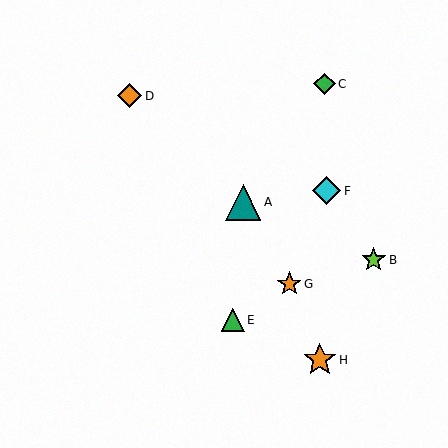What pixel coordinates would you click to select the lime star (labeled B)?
Click at (374, 260) to select the lime star B.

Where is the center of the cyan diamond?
The center of the cyan diamond is at (327, 191).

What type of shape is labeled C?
Shape C is a green diamond.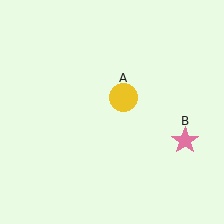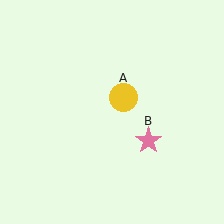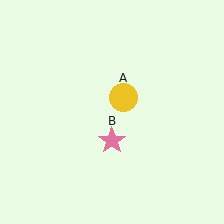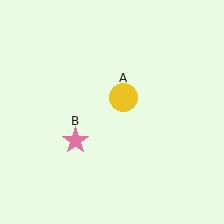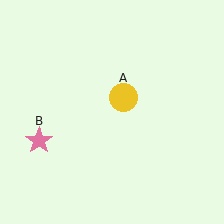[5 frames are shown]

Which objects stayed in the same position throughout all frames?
Yellow circle (object A) remained stationary.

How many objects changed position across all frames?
1 object changed position: pink star (object B).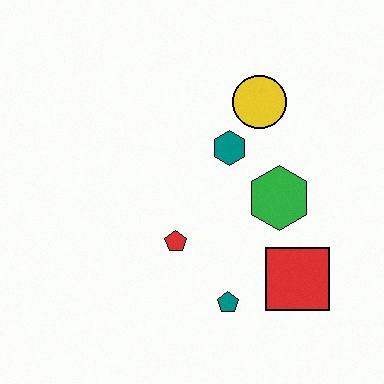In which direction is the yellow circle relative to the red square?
The yellow circle is above the red square.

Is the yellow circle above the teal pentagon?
Yes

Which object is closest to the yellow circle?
The teal hexagon is closest to the yellow circle.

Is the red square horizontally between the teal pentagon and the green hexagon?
No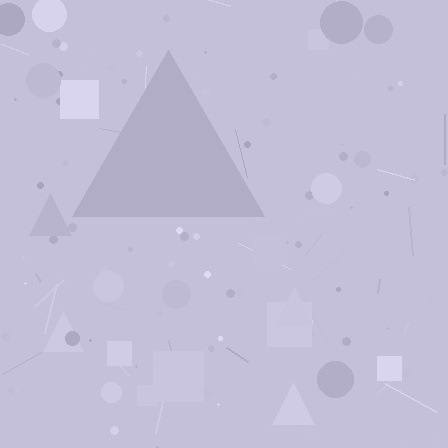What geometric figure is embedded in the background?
A triangle is embedded in the background.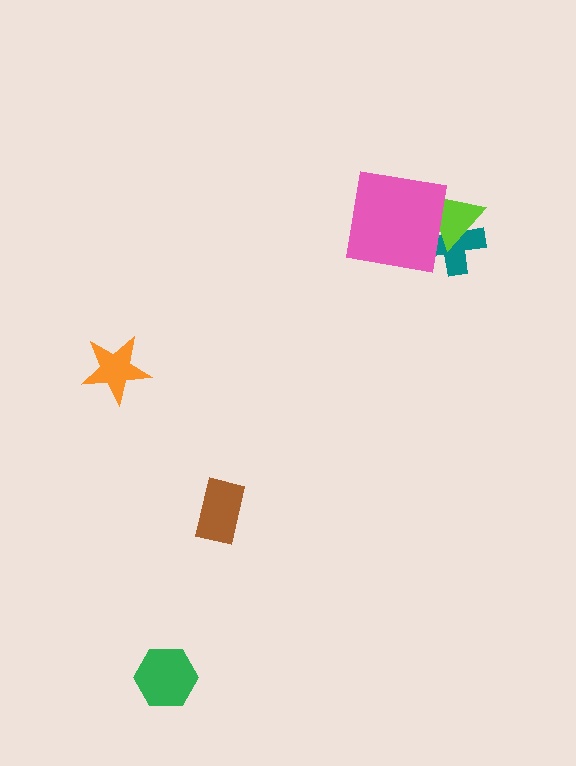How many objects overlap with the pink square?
2 objects overlap with the pink square.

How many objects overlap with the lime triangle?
2 objects overlap with the lime triangle.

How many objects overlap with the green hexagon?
0 objects overlap with the green hexagon.